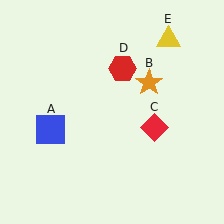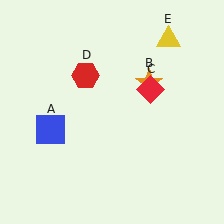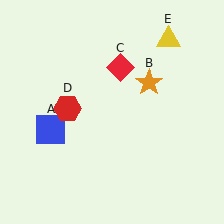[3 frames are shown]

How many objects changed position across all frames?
2 objects changed position: red diamond (object C), red hexagon (object D).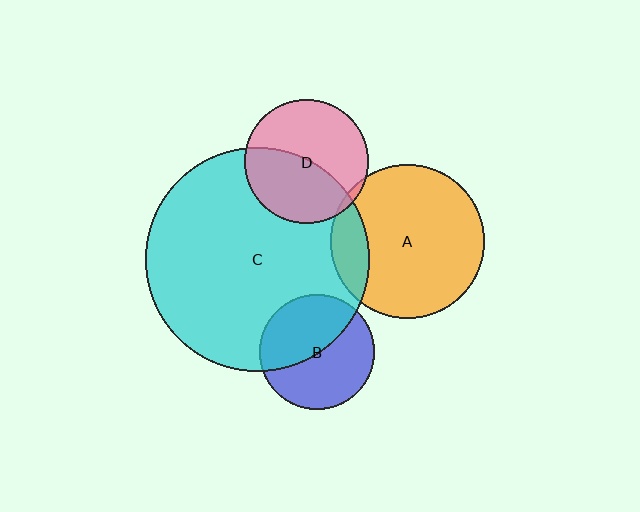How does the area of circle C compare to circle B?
Approximately 3.8 times.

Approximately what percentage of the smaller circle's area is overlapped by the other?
Approximately 15%.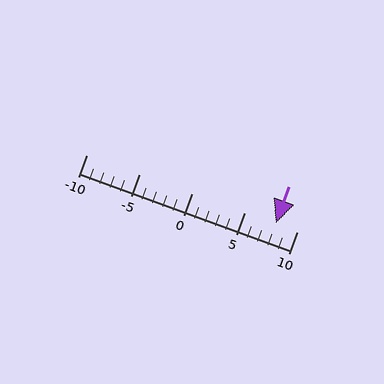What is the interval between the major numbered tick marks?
The major tick marks are spaced 5 units apart.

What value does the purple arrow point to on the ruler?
The purple arrow points to approximately 8.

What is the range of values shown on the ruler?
The ruler shows values from -10 to 10.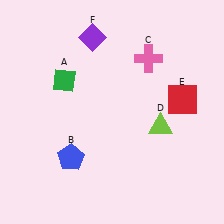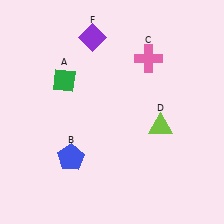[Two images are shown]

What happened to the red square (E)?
The red square (E) was removed in Image 2. It was in the top-right area of Image 1.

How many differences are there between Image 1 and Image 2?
There is 1 difference between the two images.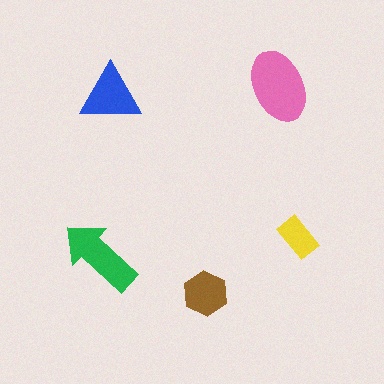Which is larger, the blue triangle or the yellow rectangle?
The blue triangle.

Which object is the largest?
The pink ellipse.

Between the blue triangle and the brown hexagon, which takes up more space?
The blue triangle.